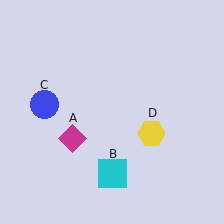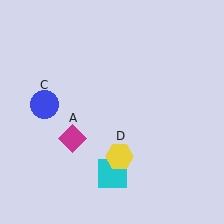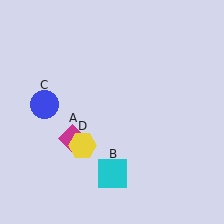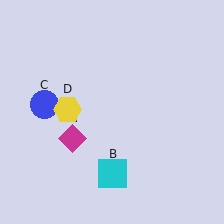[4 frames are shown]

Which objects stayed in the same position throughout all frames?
Magenta diamond (object A) and cyan square (object B) and blue circle (object C) remained stationary.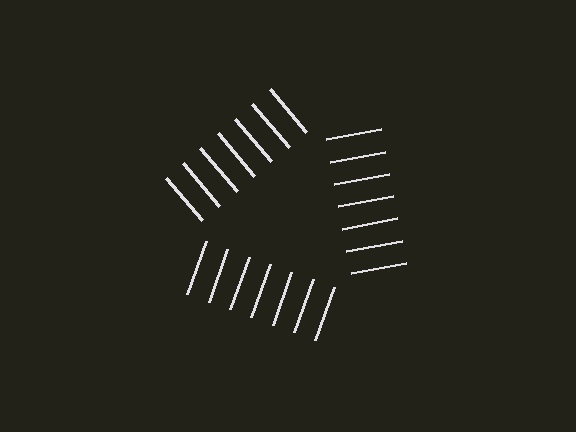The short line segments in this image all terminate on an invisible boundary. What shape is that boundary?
An illusory triangle — the line segments terminate on its edges but no continuous stroke is drawn.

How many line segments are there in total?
21 — 7 along each of the 3 edges.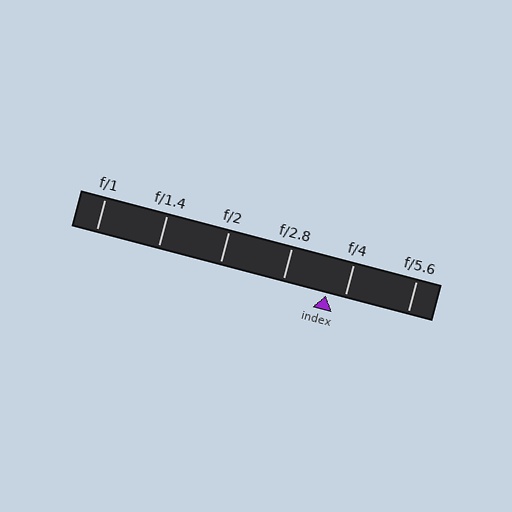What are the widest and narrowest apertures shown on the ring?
The widest aperture shown is f/1 and the narrowest is f/5.6.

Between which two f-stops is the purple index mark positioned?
The index mark is between f/2.8 and f/4.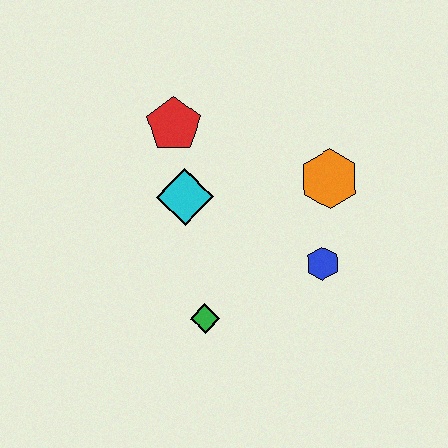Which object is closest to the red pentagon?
The cyan diamond is closest to the red pentagon.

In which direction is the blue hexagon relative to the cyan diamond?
The blue hexagon is to the right of the cyan diamond.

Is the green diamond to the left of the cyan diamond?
No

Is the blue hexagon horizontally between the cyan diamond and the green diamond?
No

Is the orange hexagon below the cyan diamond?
No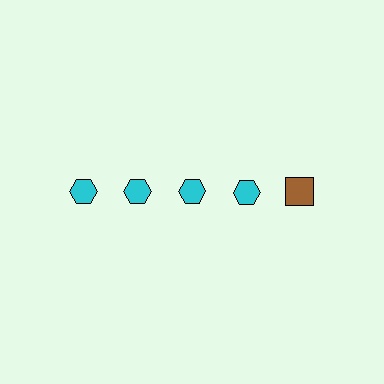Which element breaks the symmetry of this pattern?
The brown square in the top row, rightmost column breaks the symmetry. All other shapes are cyan hexagons.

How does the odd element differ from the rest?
It differs in both color (brown instead of cyan) and shape (square instead of hexagon).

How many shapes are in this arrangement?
There are 5 shapes arranged in a grid pattern.